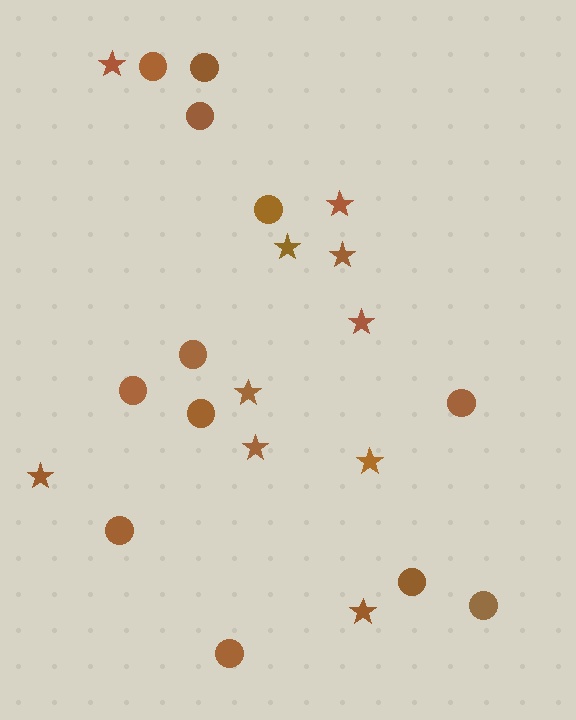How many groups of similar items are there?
There are 2 groups: one group of circles (12) and one group of stars (10).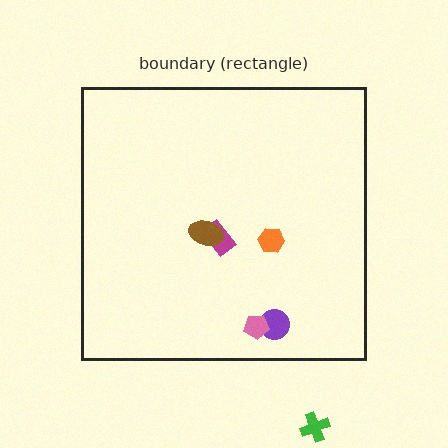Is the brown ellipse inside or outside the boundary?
Inside.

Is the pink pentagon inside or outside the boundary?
Inside.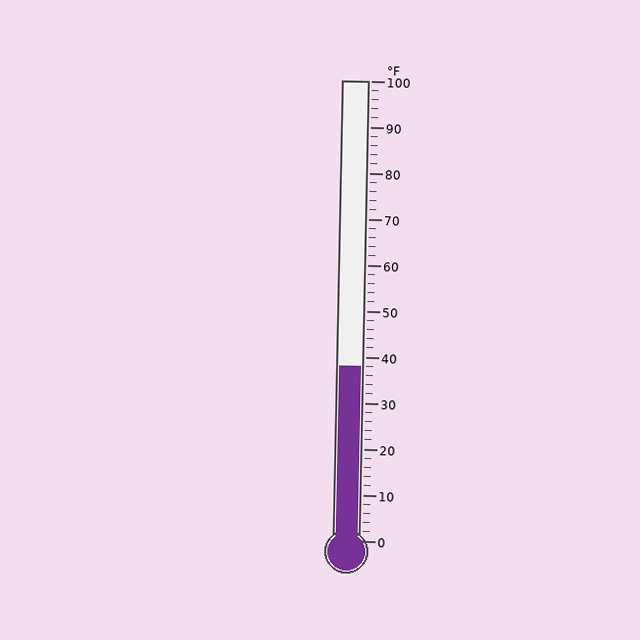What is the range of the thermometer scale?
The thermometer scale ranges from 0°F to 100°F.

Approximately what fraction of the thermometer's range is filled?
The thermometer is filled to approximately 40% of its range.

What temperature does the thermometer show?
The thermometer shows approximately 38°F.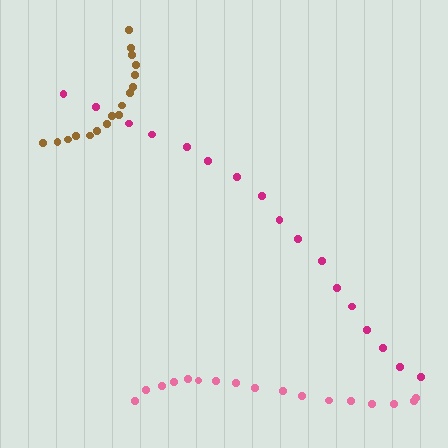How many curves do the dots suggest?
There are 3 distinct paths.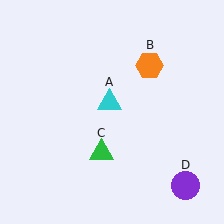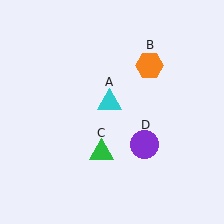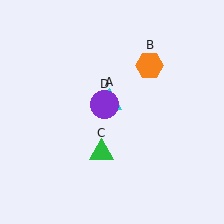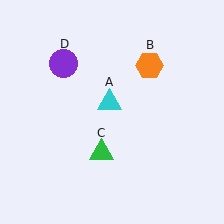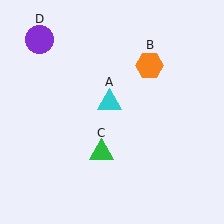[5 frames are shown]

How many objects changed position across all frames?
1 object changed position: purple circle (object D).